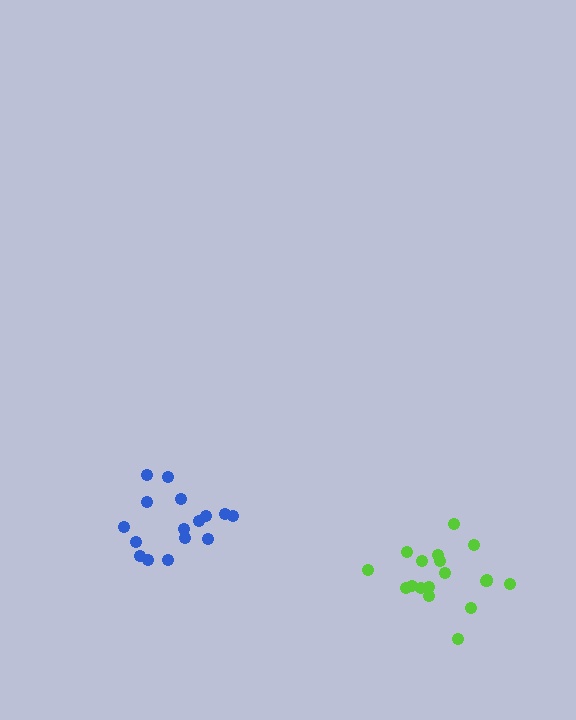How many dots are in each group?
Group 1: 18 dots, Group 2: 16 dots (34 total).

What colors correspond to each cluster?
The clusters are colored: lime, blue.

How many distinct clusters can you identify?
There are 2 distinct clusters.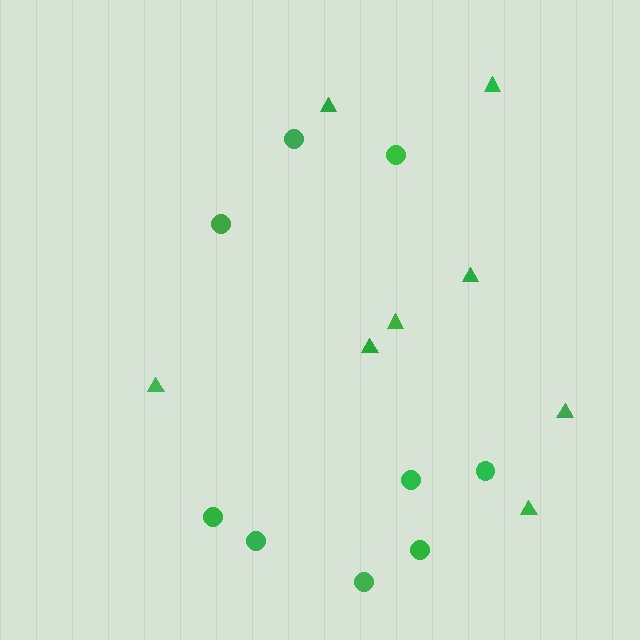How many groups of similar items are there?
There are 2 groups: one group of circles (9) and one group of triangles (8).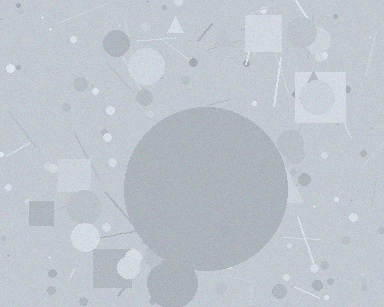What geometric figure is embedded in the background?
A circle is embedded in the background.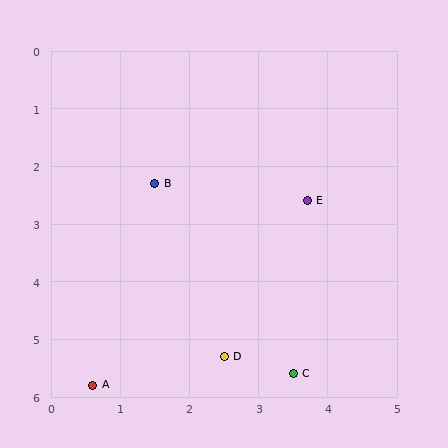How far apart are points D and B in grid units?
Points D and B are about 3.2 grid units apart.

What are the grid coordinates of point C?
Point C is at approximately (3.5, 5.6).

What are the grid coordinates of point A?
Point A is at approximately (0.6, 5.8).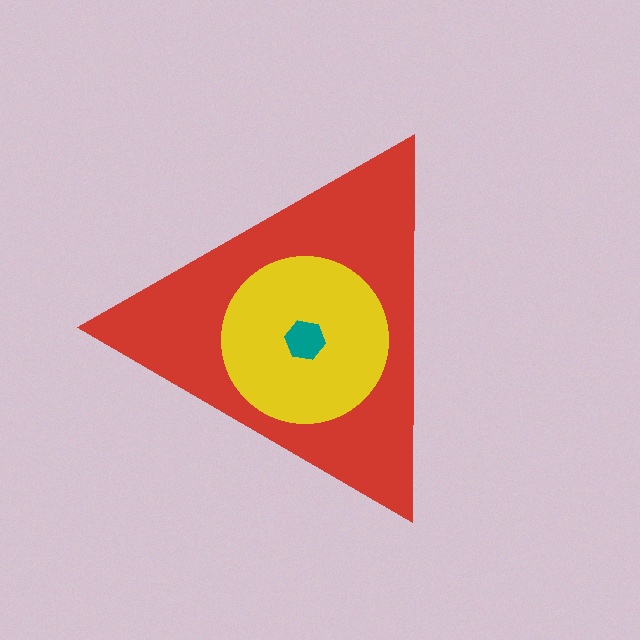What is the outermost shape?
The red triangle.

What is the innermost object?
The teal hexagon.